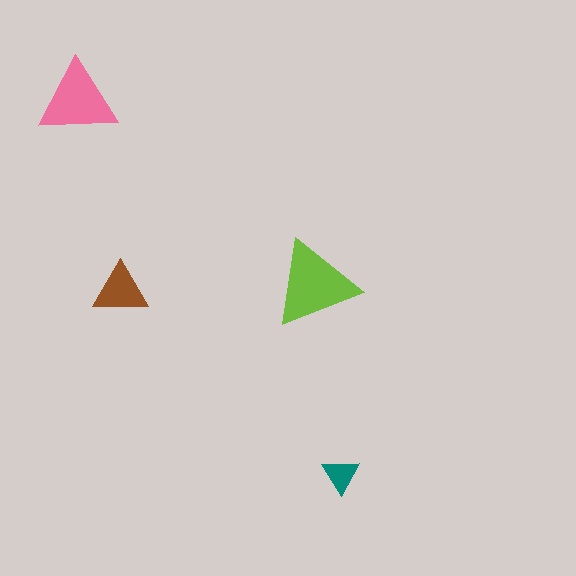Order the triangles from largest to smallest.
the lime one, the pink one, the brown one, the teal one.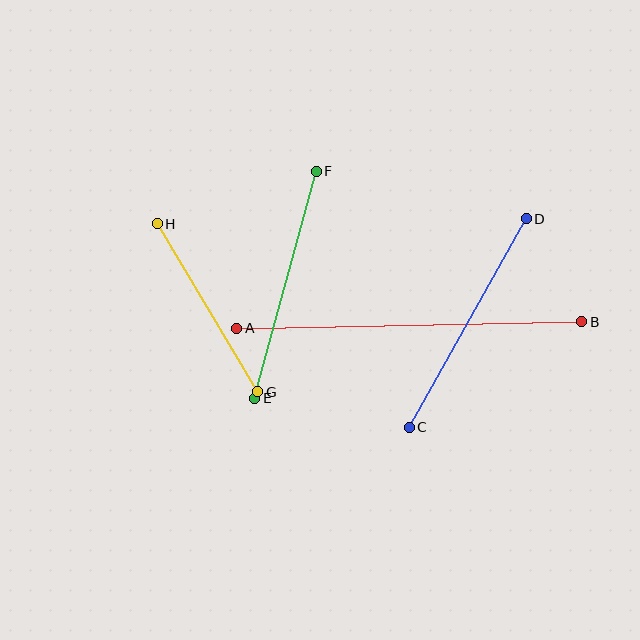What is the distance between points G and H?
The distance is approximately 196 pixels.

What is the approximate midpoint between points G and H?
The midpoint is at approximately (208, 308) pixels.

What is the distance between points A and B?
The distance is approximately 345 pixels.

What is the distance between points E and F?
The distance is approximately 235 pixels.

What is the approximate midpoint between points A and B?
The midpoint is at approximately (409, 325) pixels.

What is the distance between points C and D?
The distance is approximately 239 pixels.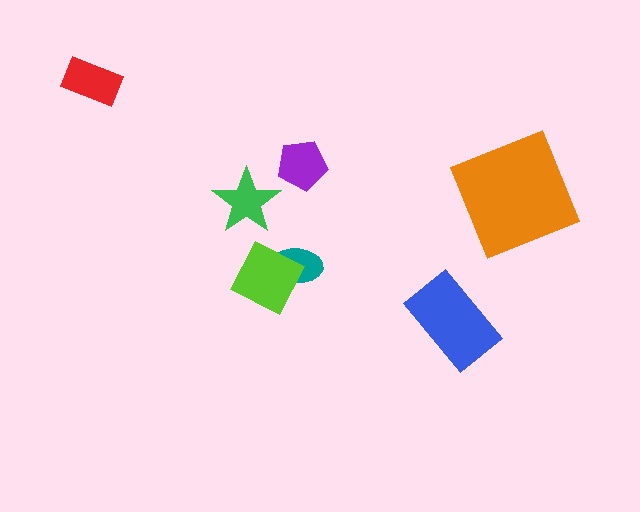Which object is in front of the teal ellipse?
The lime diamond is in front of the teal ellipse.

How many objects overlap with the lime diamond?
1 object overlaps with the lime diamond.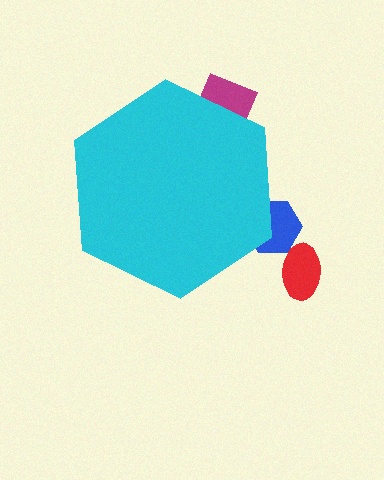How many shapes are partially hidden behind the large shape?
2 shapes are partially hidden.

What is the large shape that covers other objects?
A cyan hexagon.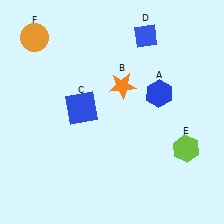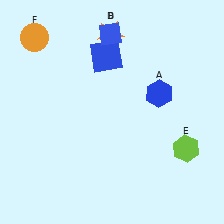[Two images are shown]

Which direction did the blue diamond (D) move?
The blue diamond (D) moved left.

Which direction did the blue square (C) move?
The blue square (C) moved up.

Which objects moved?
The objects that moved are: the orange star (B), the blue square (C), the blue diamond (D).